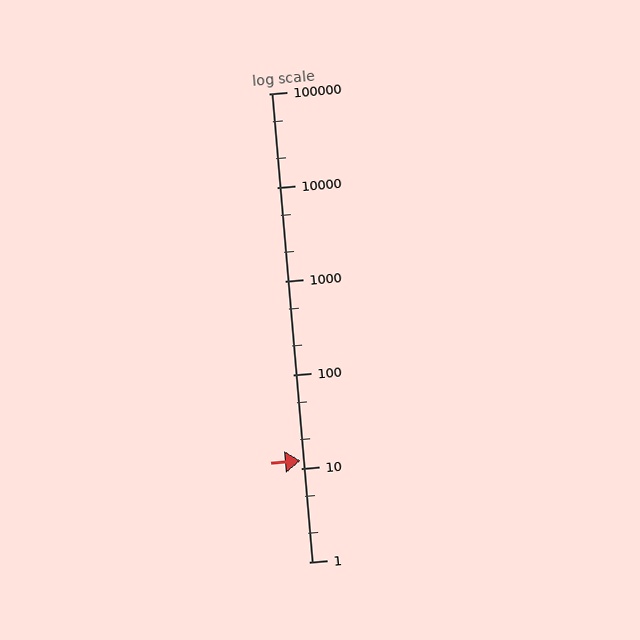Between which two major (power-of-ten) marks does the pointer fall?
The pointer is between 10 and 100.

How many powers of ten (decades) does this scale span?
The scale spans 5 decades, from 1 to 100000.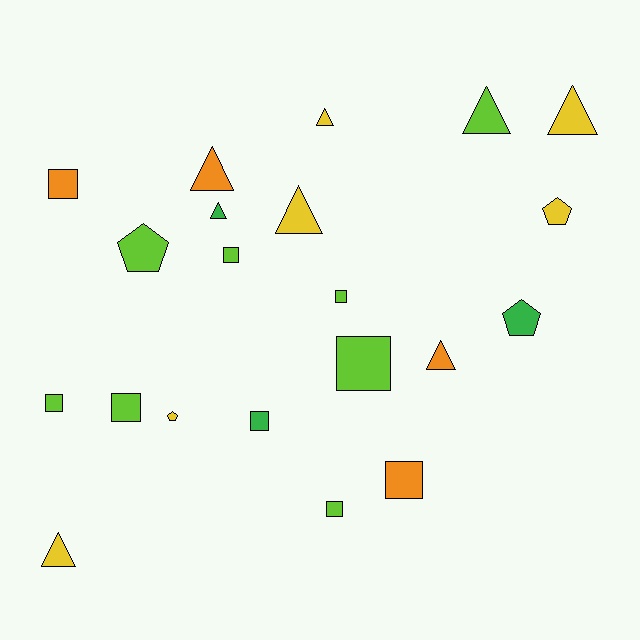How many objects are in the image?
There are 21 objects.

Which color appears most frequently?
Lime, with 8 objects.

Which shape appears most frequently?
Square, with 9 objects.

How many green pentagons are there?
There is 1 green pentagon.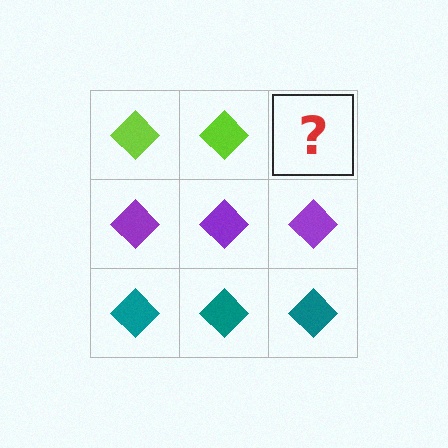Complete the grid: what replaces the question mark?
The question mark should be replaced with a lime diamond.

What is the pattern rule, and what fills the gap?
The rule is that each row has a consistent color. The gap should be filled with a lime diamond.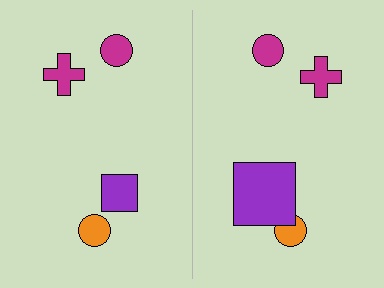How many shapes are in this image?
There are 8 shapes in this image.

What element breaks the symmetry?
The purple square on the right side has a different size than its mirror counterpart.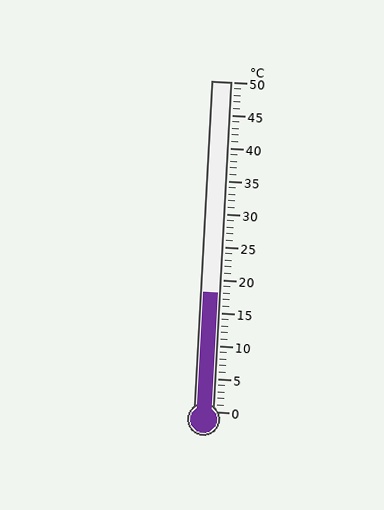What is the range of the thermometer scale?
The thermometer scale ranges from 0°C to 50°C.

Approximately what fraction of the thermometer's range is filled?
The thermometer is filled to approximately 35% of its range.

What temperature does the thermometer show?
The thermometer shows approximately 18°C.